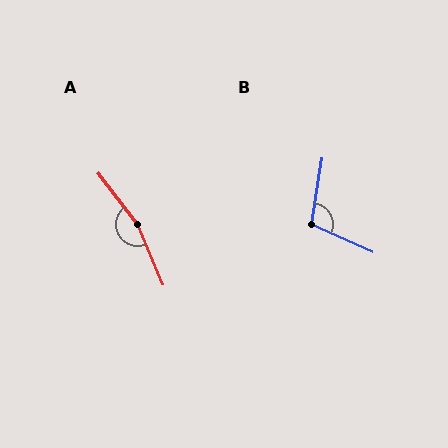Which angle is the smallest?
B, at approximately 105 degrees.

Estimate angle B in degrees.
Approximately 105 degrees.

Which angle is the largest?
A, at approximately 165 degrees.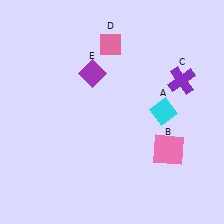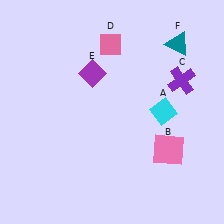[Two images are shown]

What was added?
A teal triangle (F) was added in Image 2.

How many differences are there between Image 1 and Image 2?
There is 1 difference between the two images.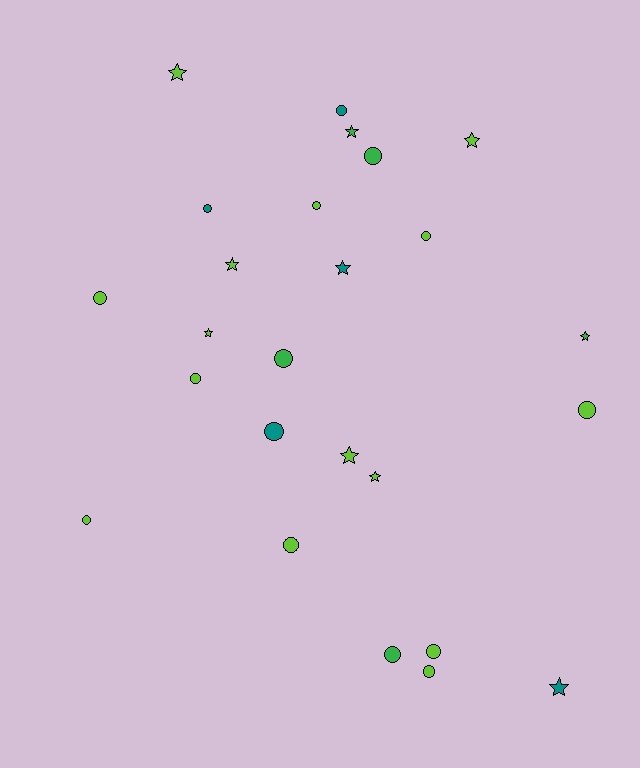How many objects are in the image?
There are 25 objects.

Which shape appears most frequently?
Circle, with 15 objects.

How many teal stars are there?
There are 2 teal stars.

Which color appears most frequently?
Lime, with 15 objects.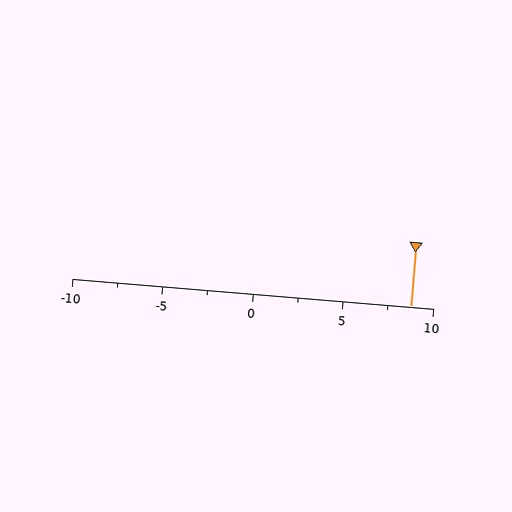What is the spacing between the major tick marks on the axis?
The major ticks are spaced 5 apart.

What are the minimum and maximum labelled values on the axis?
The axis runs from -10 to 10.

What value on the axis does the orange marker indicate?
The marker indicates approximately 8.8.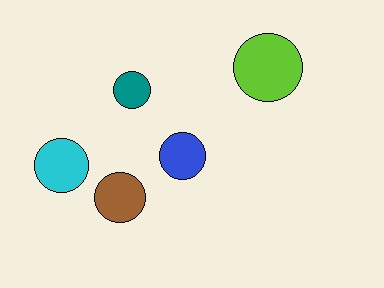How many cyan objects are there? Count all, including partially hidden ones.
There is 1 cyan object.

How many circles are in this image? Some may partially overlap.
There are 5 circles.